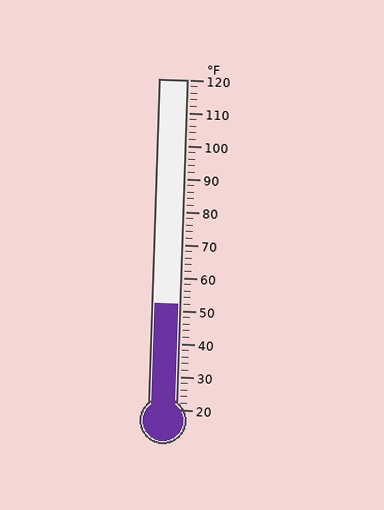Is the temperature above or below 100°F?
The temperature is below 100°F.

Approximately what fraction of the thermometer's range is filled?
The thermometer is filled to approximately 30% of its range.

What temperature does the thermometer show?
The thermometer shows approximately 52°F.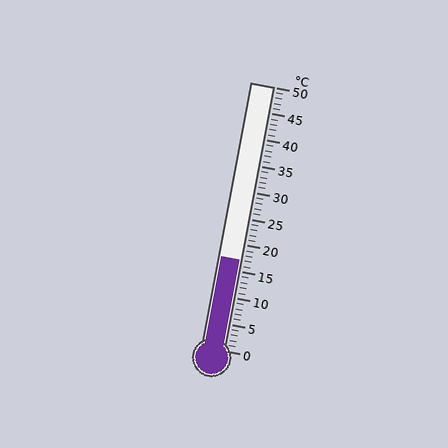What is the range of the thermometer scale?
The thermometer scale ranges from 0°C to 50°C.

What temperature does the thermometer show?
The thermometer shows approximately 17°C.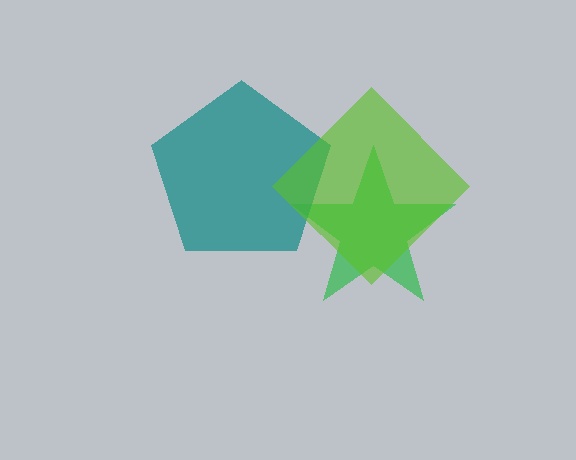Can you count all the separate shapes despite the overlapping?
Yes, there are 3 separate shapes.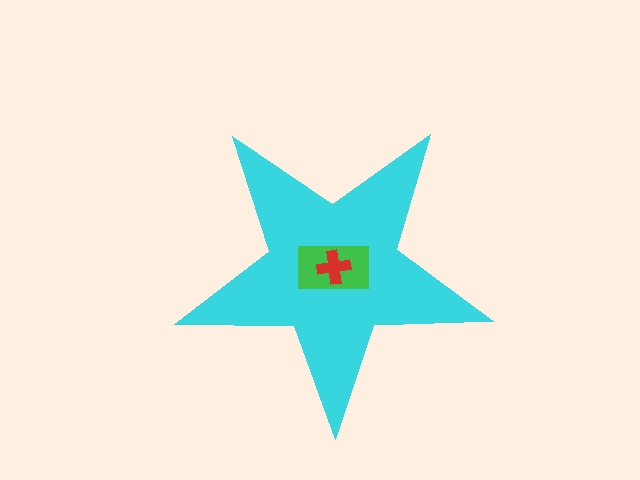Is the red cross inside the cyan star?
Yes.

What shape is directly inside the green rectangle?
The red cross.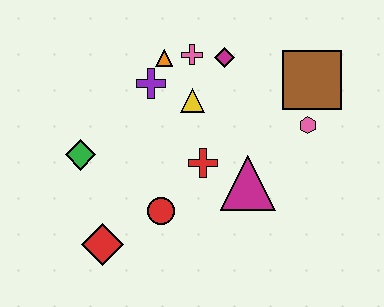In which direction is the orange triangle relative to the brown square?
The orange triangle is to the left of the brown square.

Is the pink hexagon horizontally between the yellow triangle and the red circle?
No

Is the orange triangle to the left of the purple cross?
No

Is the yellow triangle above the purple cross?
No